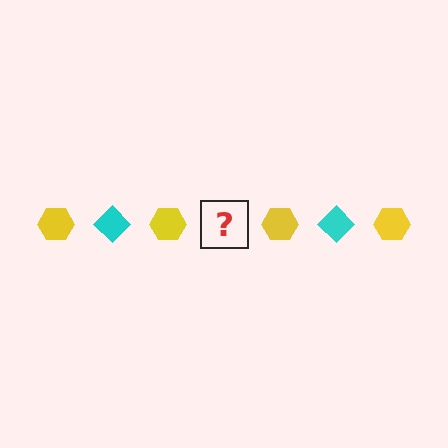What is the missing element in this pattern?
The missing element is a cyan diamond.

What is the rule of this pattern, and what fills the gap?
The rule is that the pattern alternates between yellow hexagon and cyan diamond. The gap should be filled with a cyan diamond.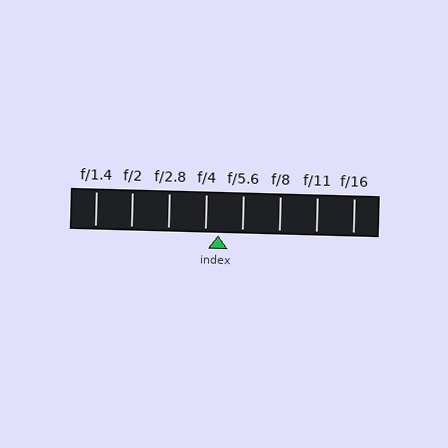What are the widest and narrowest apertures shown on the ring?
The widest aperture shown is f/1.4 and the narrowest is f/16.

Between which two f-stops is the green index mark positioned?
The index mark is between f/4 and f/5.6.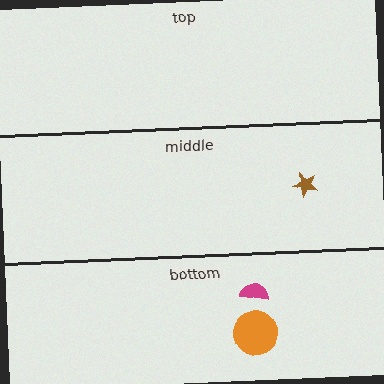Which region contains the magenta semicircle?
The bottom region.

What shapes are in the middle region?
The brown star.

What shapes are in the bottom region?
The orange circle, the magenta semicircle.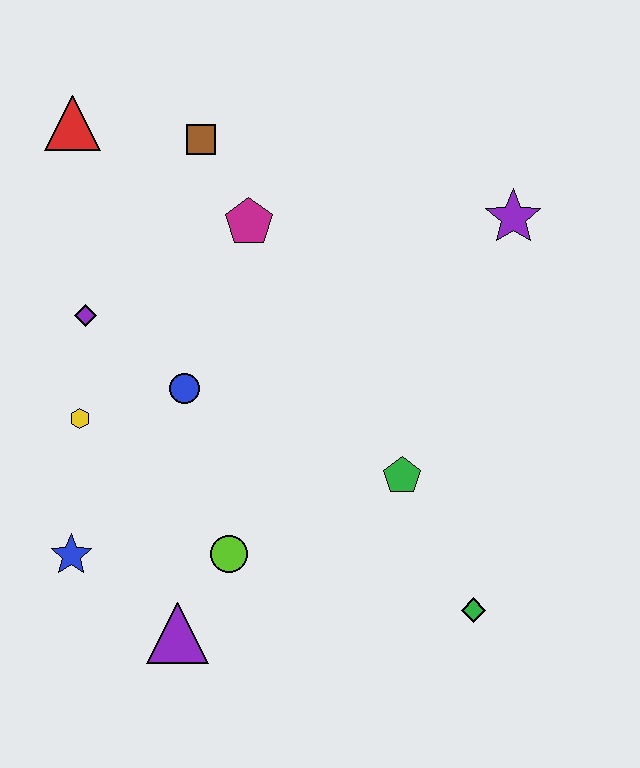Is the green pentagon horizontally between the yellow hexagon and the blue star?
No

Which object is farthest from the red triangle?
The green diamond is farthest from the red triangle.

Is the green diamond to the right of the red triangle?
Yes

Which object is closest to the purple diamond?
The yellow hexagon is closest to the purple diamond.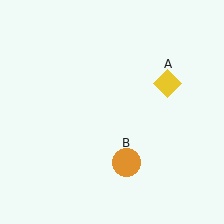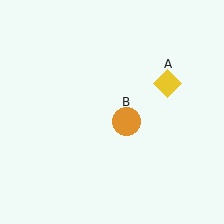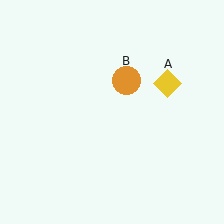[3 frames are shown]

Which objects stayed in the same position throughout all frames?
Yellow diamond (object A) remained stationary.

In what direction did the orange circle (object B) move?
The orange circle (object B) moved up.